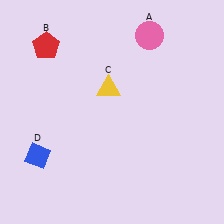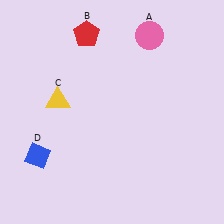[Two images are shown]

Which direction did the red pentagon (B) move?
The red pentagon (B) moved right.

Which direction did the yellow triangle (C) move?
The yellow triangle (C) moved left.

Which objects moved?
The objects that moved are: the red pentagon (B), the yellow triangle (C).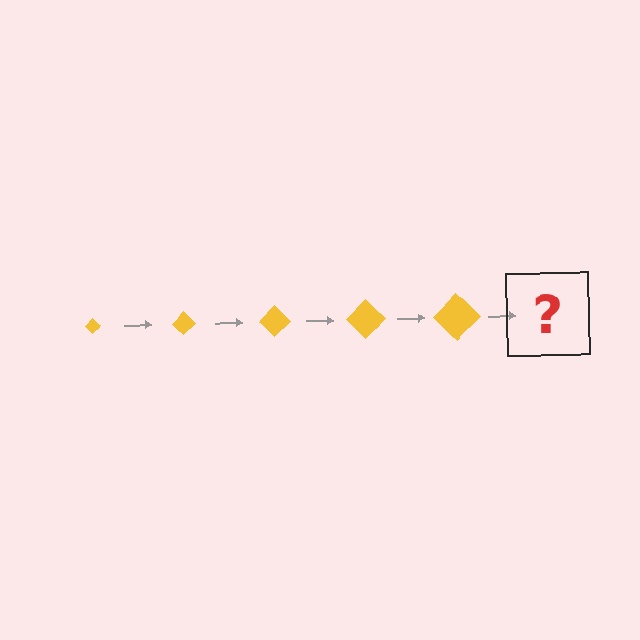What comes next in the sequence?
The next element should be a yellow diamond, larger than the previous one.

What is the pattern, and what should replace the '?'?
The pattern is that the diamond gets progressively larger each step. The '?' should be a yellow diamond, larger than the previous one.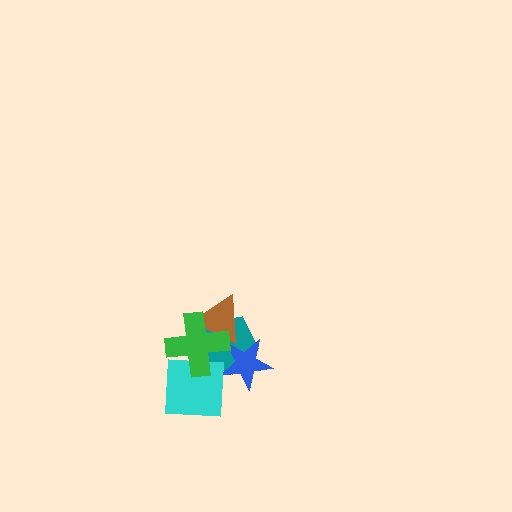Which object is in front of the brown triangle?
The green cross is in front of the brown triangle.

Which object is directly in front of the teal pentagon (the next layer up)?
The blue star is directly in front of the teal pentagon.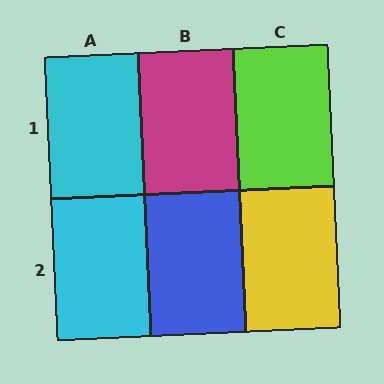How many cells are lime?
1 cell is lime.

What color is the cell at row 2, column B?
Blue.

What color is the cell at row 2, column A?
Cyan.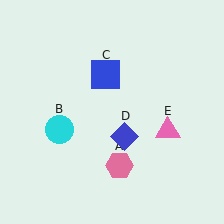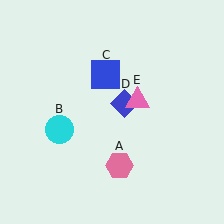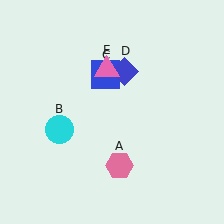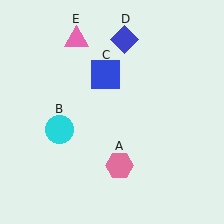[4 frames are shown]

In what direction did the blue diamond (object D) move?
The blue diamond (object D) moved up.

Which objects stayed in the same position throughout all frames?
Pink hexagon (object A) and cyan circle (object B) and blue square (object C) remained stationary.